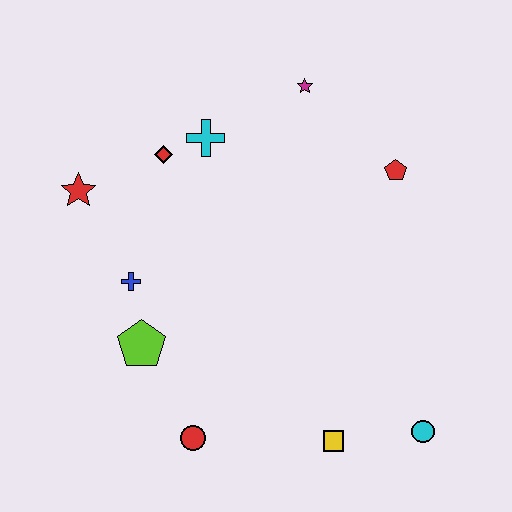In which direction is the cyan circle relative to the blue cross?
The cyan circle is to the right of the blue cross.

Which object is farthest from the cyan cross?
The cyan circle is farthest from the cyan cross.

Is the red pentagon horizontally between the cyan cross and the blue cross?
No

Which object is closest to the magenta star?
The cyan cross is closest to the magenta star.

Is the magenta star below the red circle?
No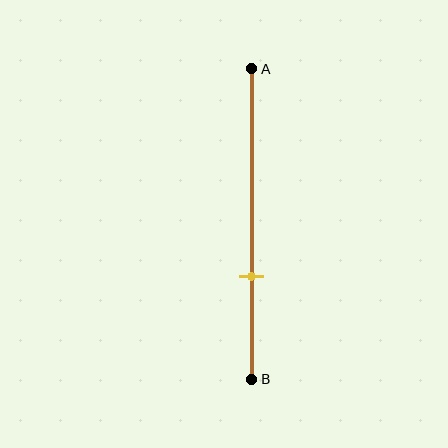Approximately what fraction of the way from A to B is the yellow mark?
The yellow mark is approximately 65% of the way from A to B.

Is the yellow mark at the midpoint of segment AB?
No, the mark is at about 65% from A, not at the 50% midpoint.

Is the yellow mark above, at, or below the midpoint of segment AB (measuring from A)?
The yellow mark is below the midpoint of segment AB.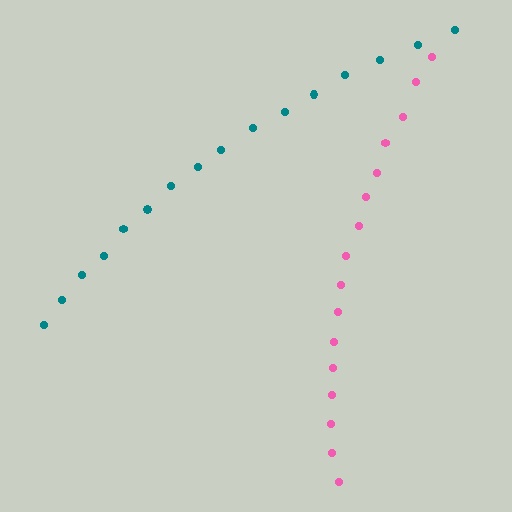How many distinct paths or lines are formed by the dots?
There are 2 distinct paths.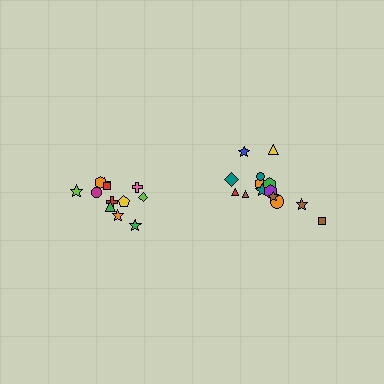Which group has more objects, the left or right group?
The right group.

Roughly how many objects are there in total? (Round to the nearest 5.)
Roughly 25 objects in total.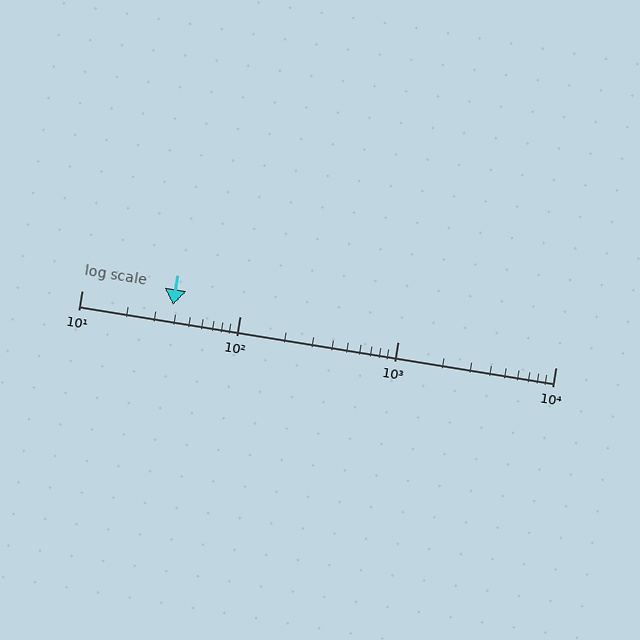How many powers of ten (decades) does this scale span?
The scale spans 3 decades, from 10 to 10000.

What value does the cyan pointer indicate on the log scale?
The pointer indicates approximately 38.